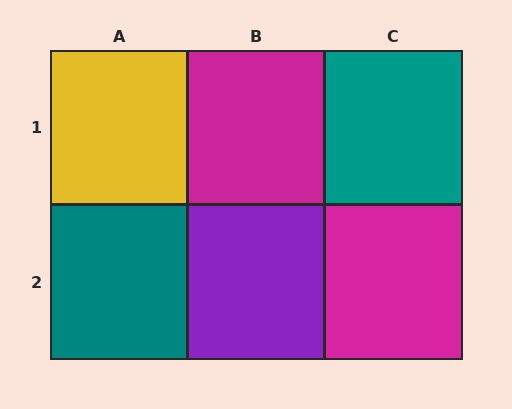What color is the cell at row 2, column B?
Purple.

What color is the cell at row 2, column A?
Teal.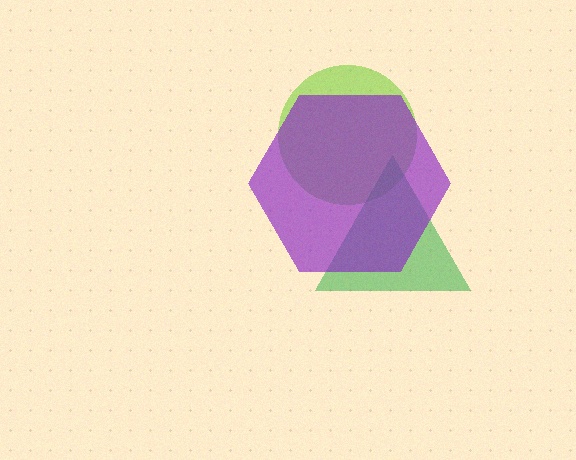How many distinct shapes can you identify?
There are 3 distinct shapes: a lime circle, a green triangle, a purple hexagon.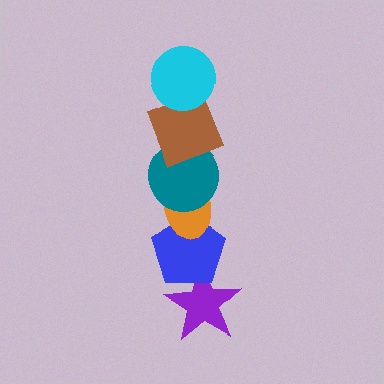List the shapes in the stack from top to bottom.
From top to bottom: the cyan circle, the brown square, the teal circle, the orange ellipse, the blue pentagon, the purple star.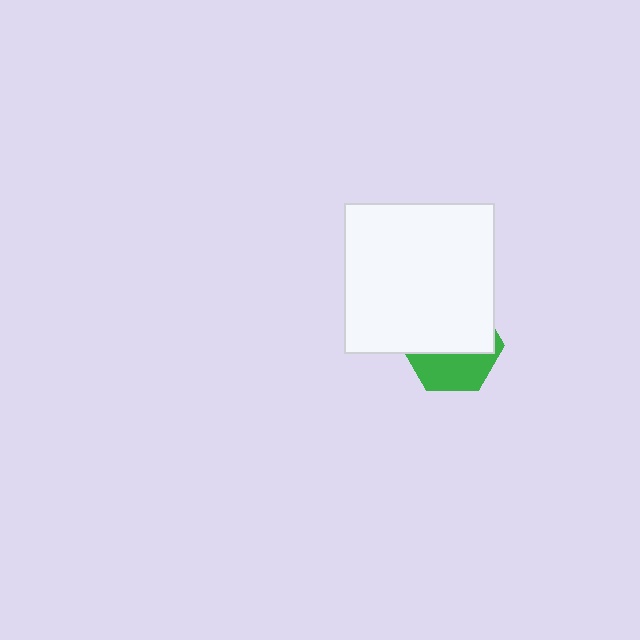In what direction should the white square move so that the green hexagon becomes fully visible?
The white square should move up. That is the shortest direction to clear the overlap and leave the green hexagon fully visible.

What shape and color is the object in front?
The object in front is a white square.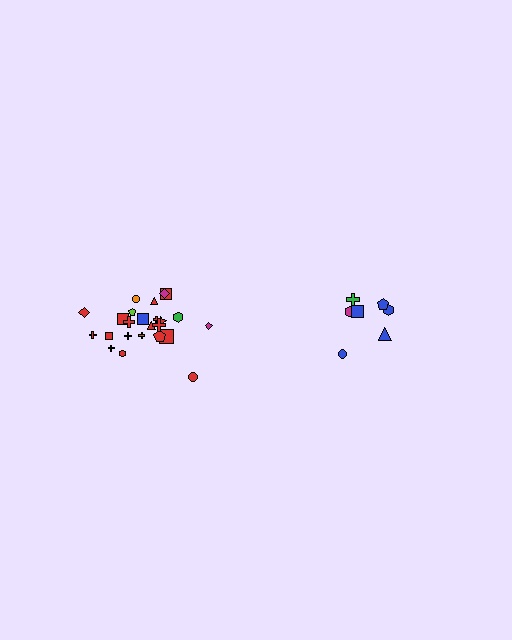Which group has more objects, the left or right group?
The left group.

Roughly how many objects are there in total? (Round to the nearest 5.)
Roughly 30 objects in total.